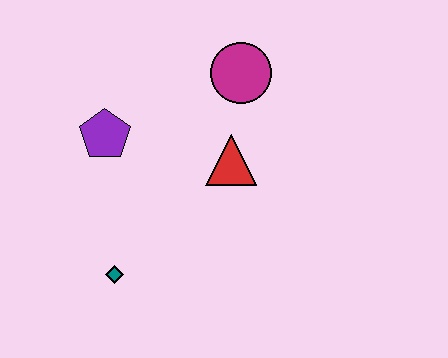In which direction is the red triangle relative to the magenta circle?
The red triangle is below the magenta circle.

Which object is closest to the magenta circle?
The red triangle is closest to the magenta circle.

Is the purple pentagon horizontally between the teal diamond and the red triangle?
No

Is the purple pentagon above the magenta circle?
No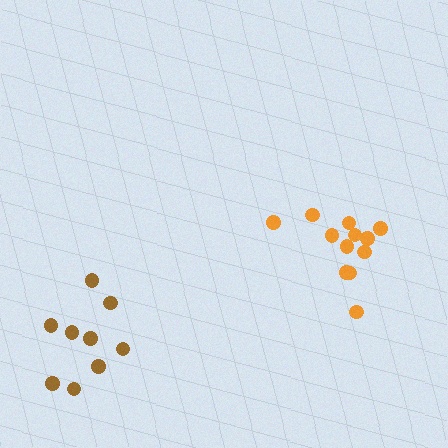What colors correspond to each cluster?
The clusters are colored: brown, orange.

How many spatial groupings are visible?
There are 2 spatial groupings.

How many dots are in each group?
Group 1: 9 dots, Group 2: 12 dots (21 total).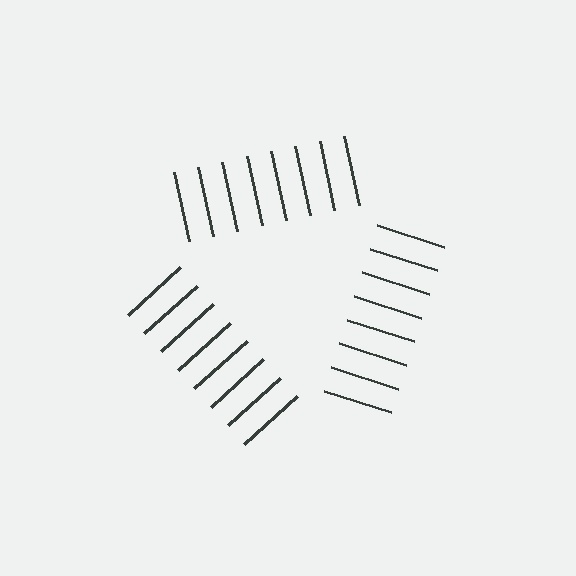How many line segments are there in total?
24 — 8 along each of the 3 edges.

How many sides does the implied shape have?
3 sides — the line-ends trace a triangle.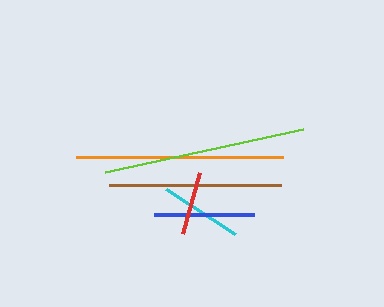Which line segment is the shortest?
The red line is the shortest at approximately 63 pixels.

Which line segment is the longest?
The orange line is the longest at approximately 207 pixels.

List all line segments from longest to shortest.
From longest to shortest: orange, lime, brown, blue, cyan, red.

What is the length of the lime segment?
The lime segment is approximately 202 pixels long.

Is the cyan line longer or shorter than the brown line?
The brown line is longer than the cyan line.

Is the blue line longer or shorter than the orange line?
The orange line is longer than the blue line.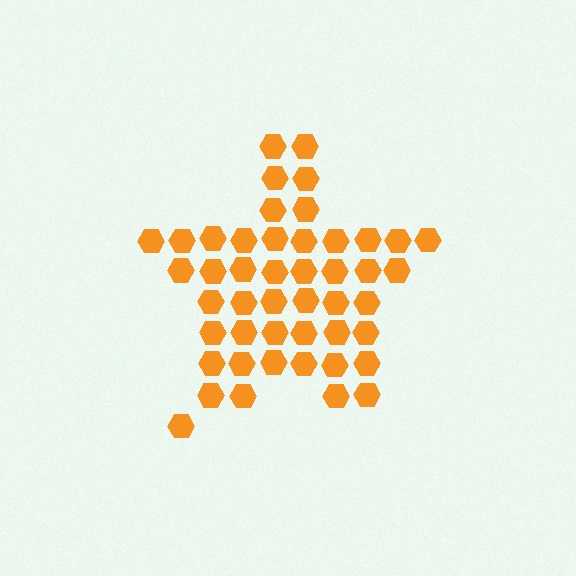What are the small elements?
The small elements are hexagons.